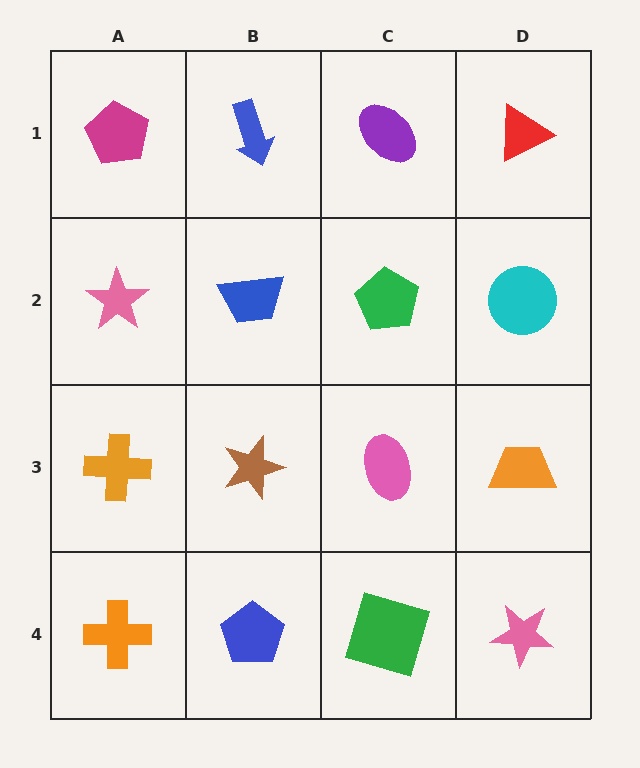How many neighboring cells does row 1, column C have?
3.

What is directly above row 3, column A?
A pink star.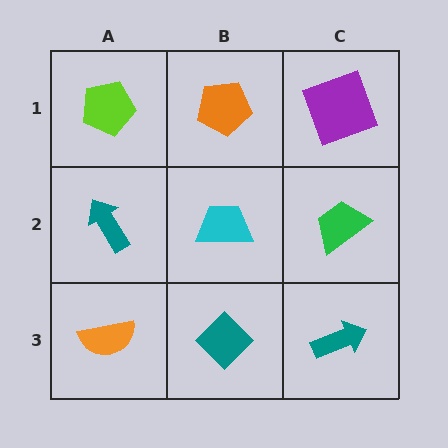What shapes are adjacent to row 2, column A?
A lime pentagon (row 1, column A), an orange semicircle (row 3, column A), a cyan trapezoid (row 2, column B).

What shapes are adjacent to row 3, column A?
A teal arrow (row 2, column A), a teal diamond (row 3, column B).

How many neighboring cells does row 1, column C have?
2.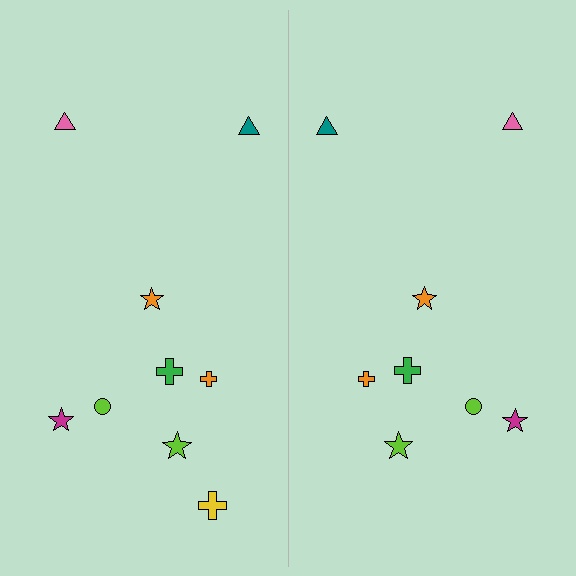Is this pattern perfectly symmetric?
No, the pattern is not perfectly symmetric. A yellow cross is missing from the right side.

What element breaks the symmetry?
A yellow cross is missing from the right side.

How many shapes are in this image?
There are 17 shapes in this image.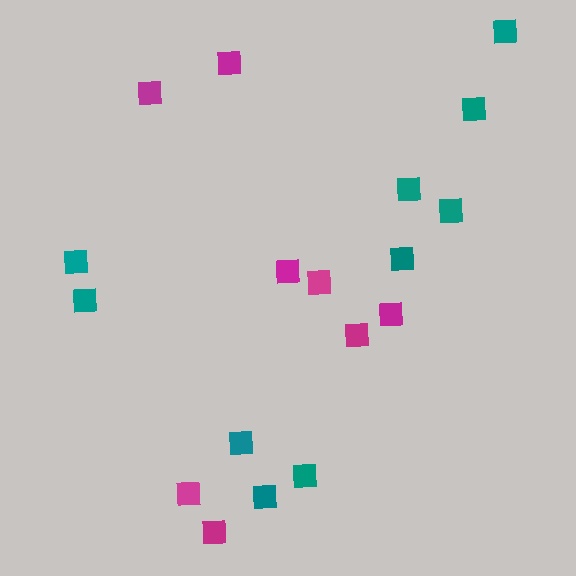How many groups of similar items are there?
There are 2 groups: one group of teal squares (10) and one group of magenta squares (8).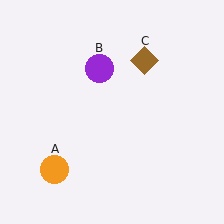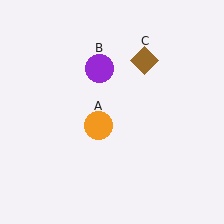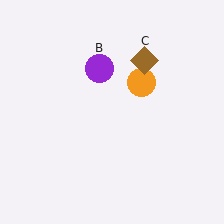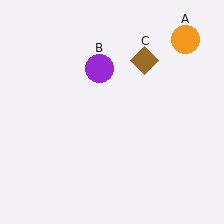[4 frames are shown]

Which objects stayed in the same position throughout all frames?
Purple circle (object B) and brown diamond (object C) remained stationary.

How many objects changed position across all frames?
1 object changed position: orange circle (object A).